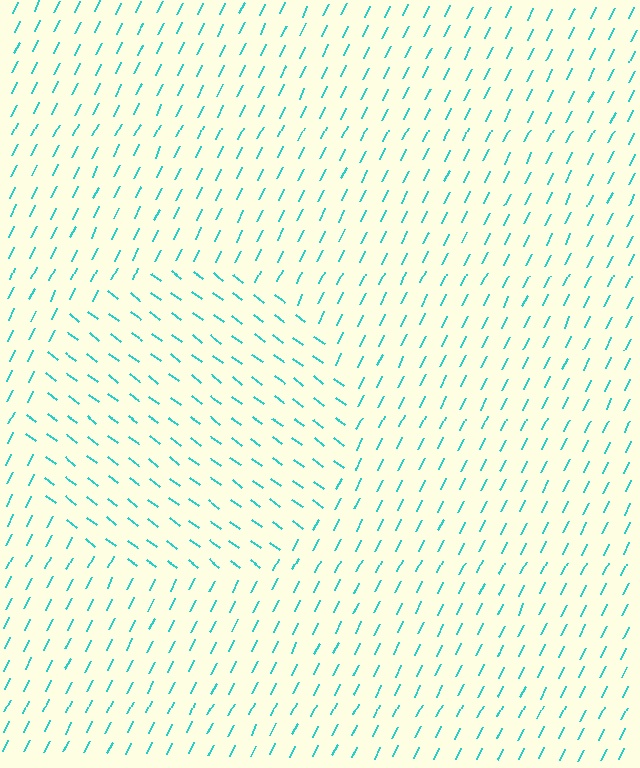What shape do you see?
I see a circle.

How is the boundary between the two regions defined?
The boundary is defined purely by a change in line orientation (approximately 79 degrees difference). All lines are the same color and thickness.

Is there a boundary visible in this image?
Yes, there is a texture boundary formed by a change in line orientation.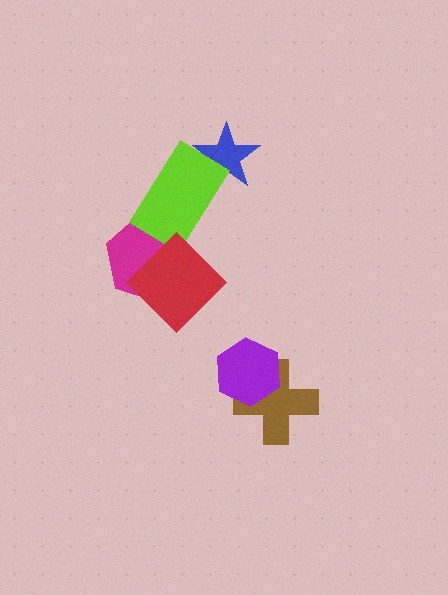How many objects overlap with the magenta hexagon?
2 objects overlap with the magenta hexagon.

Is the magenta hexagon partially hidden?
Yes, it is partially covered by another shape.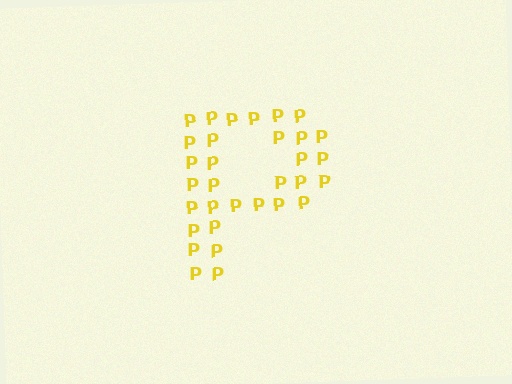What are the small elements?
The small elements are letter P's.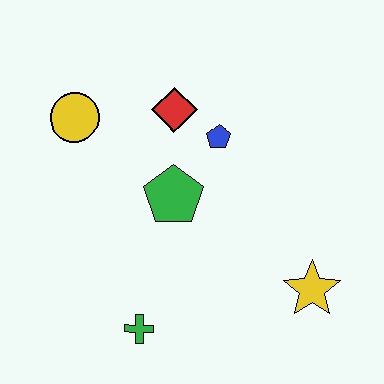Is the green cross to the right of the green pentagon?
No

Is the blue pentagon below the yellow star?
No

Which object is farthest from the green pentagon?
The yellow star is farthest from the green pentagon.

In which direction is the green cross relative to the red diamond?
The green cross is below the red diamond.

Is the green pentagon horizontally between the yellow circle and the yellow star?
Yes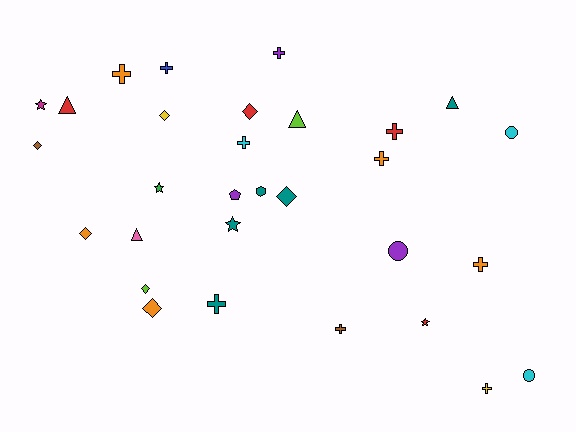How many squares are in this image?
There are no squares.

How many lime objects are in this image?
There are 2 lime objects.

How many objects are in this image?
There are 30 objects.